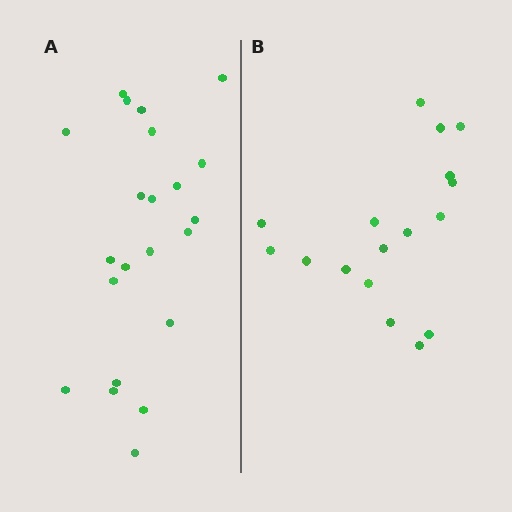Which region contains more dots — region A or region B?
Region A (the left region) has more dots.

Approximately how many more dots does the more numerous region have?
Region A has about 5 more dots than region B.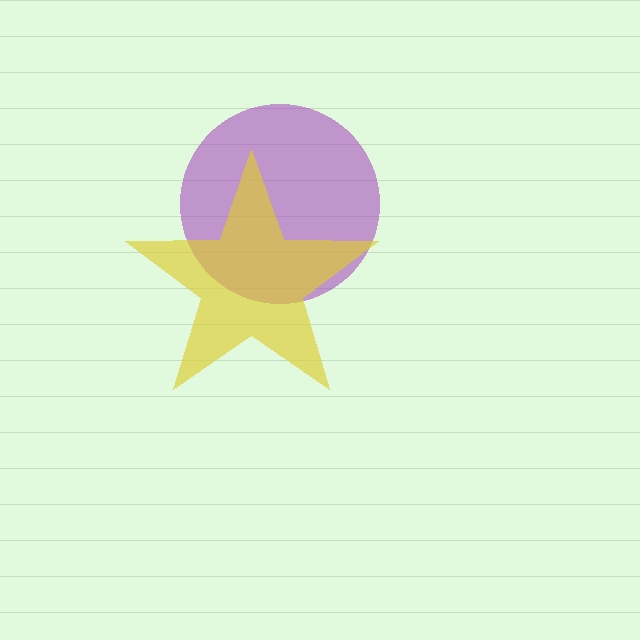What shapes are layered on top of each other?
The layered shapes are: a purple circle, a yellow star.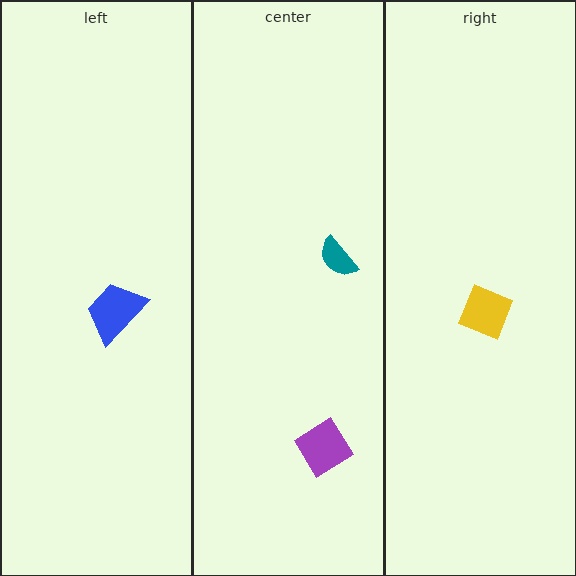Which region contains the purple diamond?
The center region.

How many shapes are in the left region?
1.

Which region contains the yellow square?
The right region.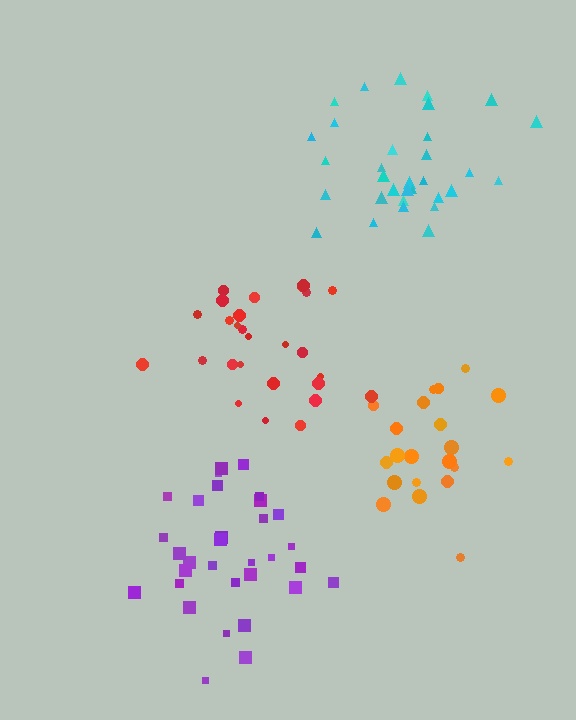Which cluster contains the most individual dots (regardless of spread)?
Cyan (32).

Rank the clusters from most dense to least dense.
red, orange, purple, cyan.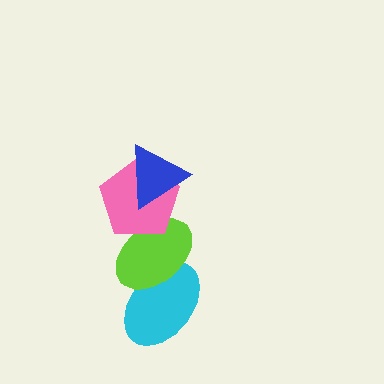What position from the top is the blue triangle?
The blue triangle is 1st from the top.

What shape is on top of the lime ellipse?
The pink pentagon is on top of the lime ellipse.